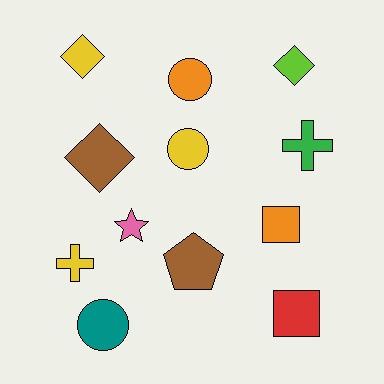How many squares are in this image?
There are 2 squares.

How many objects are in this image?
There are 12 objects.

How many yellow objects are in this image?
There are 3 yellow objects.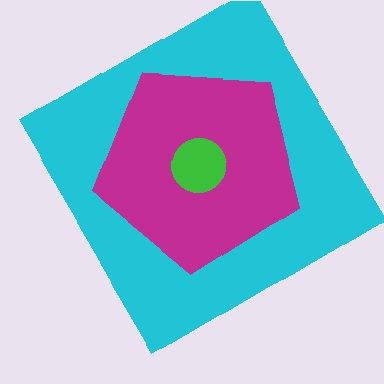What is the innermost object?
The green circle.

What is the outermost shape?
The cyan diamond.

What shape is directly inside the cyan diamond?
The magenta pentagon.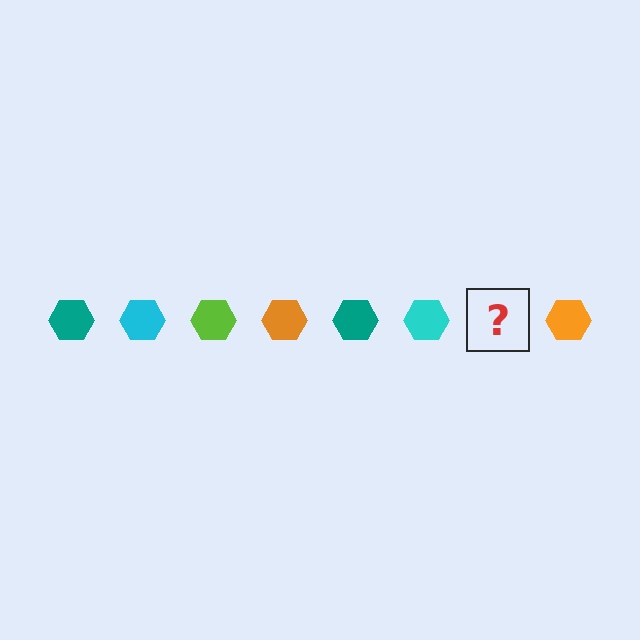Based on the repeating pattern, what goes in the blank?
The blank should be a lime hexagon.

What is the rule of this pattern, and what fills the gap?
The rule is that the pattern cycles through teal, cyan, lime, orange hexagons. The gap should be filled with a lime hexagon.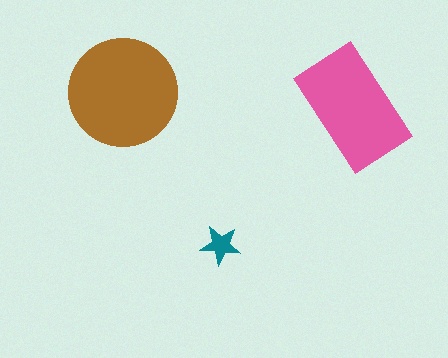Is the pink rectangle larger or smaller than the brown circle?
Smaller.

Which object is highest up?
The brown circle is topmost.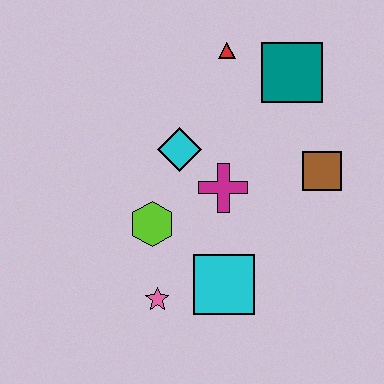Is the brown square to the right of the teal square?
Yes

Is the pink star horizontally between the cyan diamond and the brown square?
No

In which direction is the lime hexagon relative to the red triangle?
The lime hexagon is below the red triangle.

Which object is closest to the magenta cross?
The cyan diamond is closest to the magenta cross.